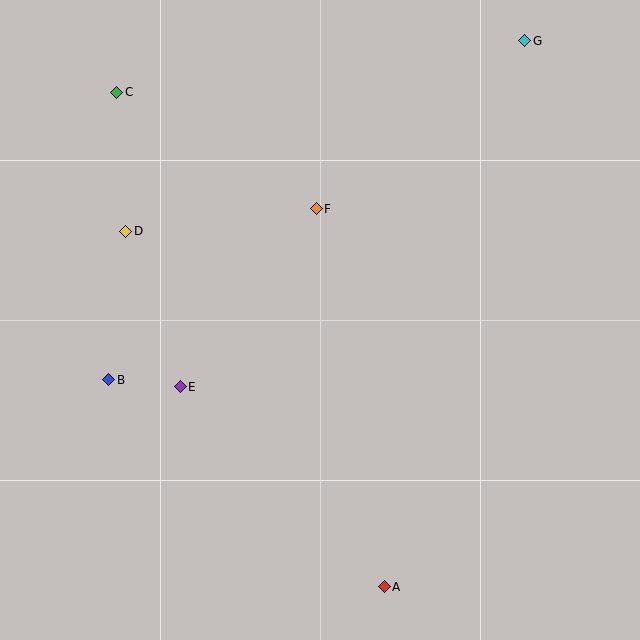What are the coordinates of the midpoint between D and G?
The midpoint between D and G is at (325, 136).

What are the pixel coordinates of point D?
Point D is at (126, 231).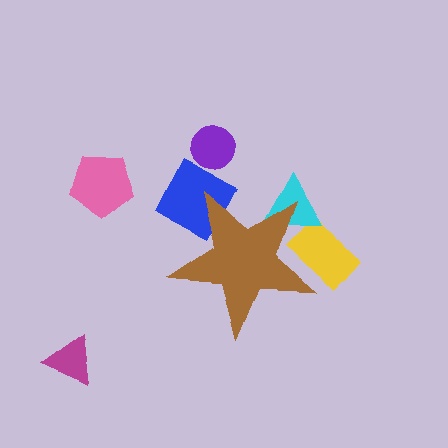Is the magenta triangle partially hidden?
No, the magenta triangle is fully visible.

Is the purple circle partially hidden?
No, the purple circle is fully visible.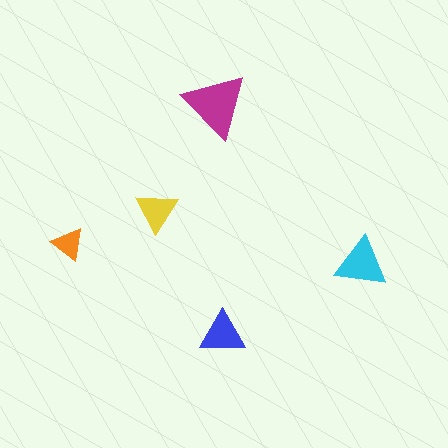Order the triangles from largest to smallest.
the magenta one, the cyan one, the blue one, the yellow one, the orange one.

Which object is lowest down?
The blue triangle is bottommost.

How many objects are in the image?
There are 5 objects in the image.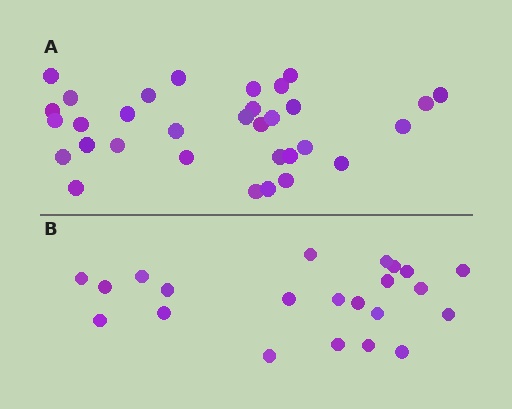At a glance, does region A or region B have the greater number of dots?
Region A (the top region) has more dots.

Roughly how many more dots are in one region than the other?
Region A has roughly 10 or so more dots than region B.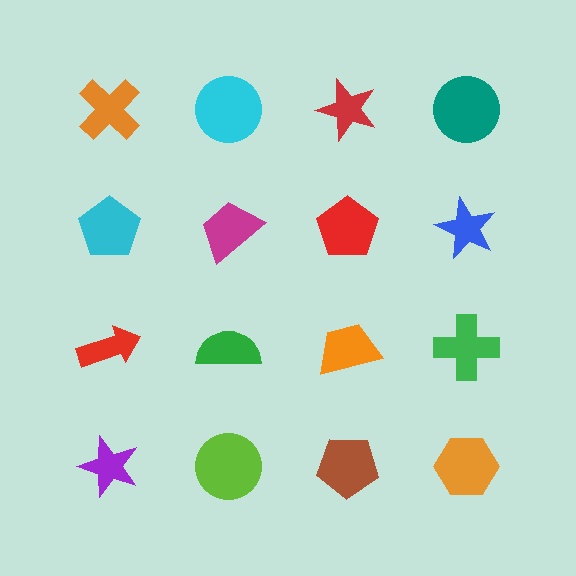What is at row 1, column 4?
A teal circle.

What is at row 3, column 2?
A green semicircle.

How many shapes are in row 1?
4 shapes.